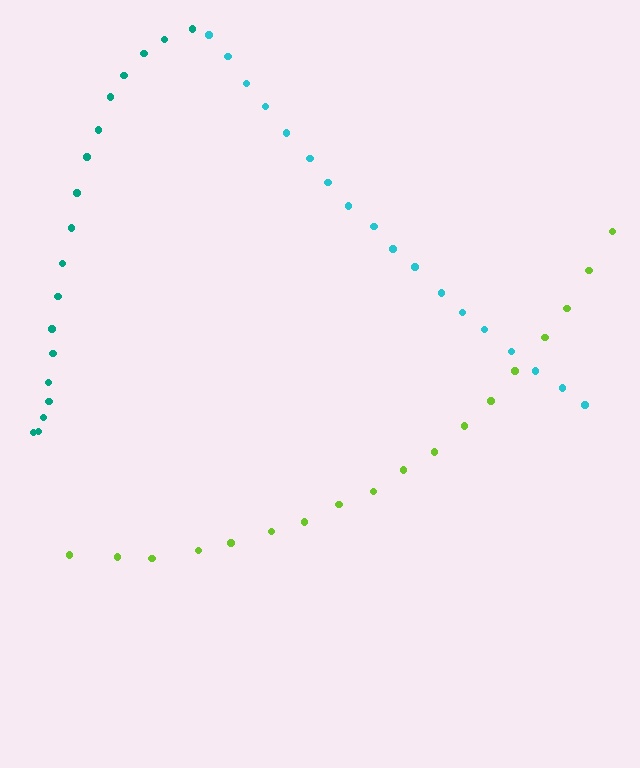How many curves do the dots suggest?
There are 3 distinct paths.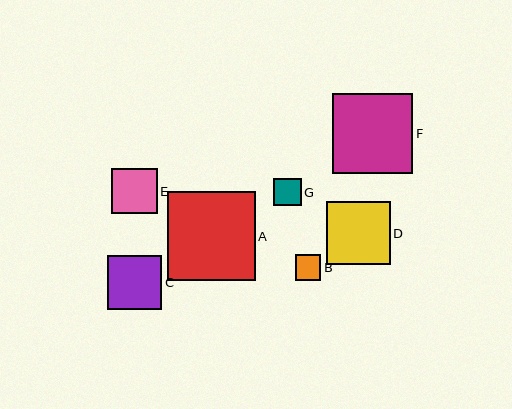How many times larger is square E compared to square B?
Square E is approximately 1.8 times the size of square B.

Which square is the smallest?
Square B is the smallest with a size of approximately 26 pixels.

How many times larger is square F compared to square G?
Square F is approximately 2.9 times the size of square G.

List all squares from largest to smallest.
From largest to smallest: A, F, D, C, E, G, B.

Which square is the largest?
Square A is the largest with a size of approximately 88 pixels.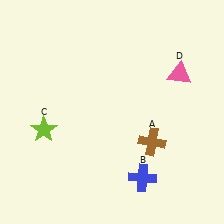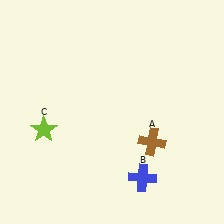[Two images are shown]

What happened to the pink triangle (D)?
The pink triangle (D) was removed in Image 2. It was in the top-right area of Image 1.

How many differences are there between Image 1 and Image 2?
There is 1 difference between the two images.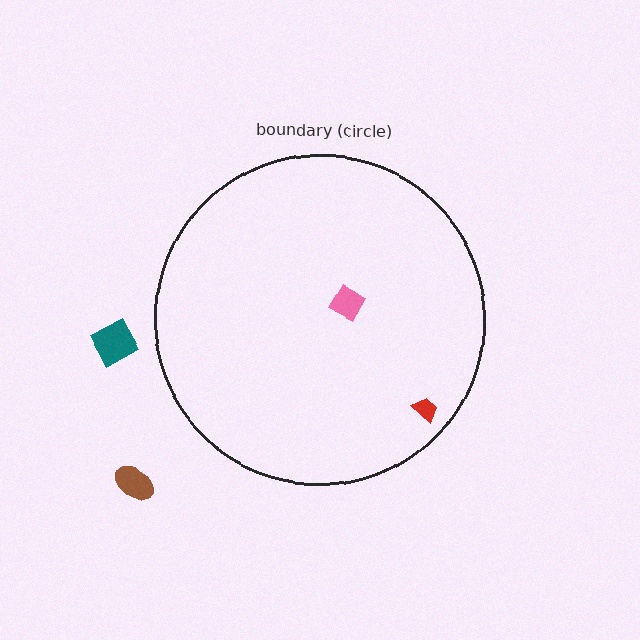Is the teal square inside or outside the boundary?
Outside.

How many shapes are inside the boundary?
2 inside, 2 outside.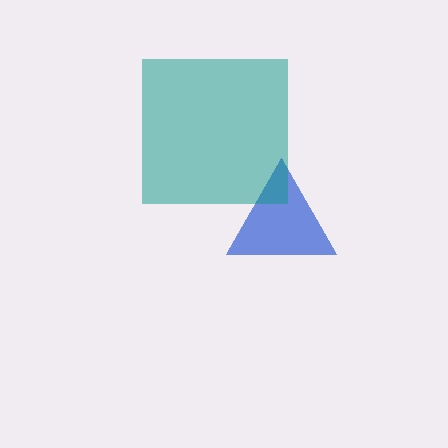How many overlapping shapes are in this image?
There are 2 overlapping shapes in the image.